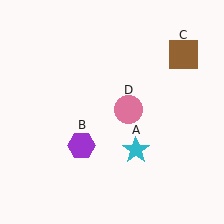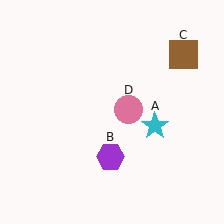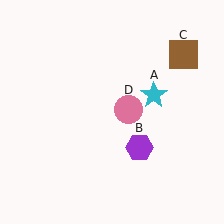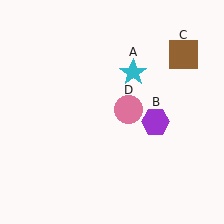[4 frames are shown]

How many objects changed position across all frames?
2 objects changed position: cyan star (object A), purple hexagon (object B).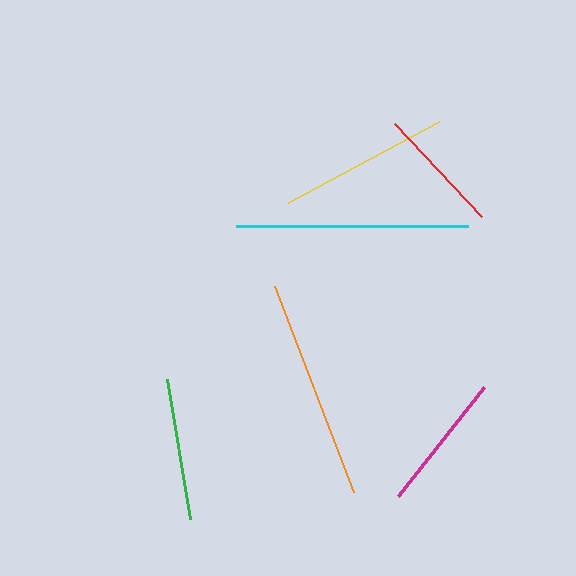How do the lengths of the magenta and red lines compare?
The magenta and red lines are approximately the same length.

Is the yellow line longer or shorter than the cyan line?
The cyan line is longer than the yellow line.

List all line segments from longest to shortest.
From longest to shortest: cyan, orange, yellow, green, magenta, red.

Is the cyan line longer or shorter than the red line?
The cyan line is longer than the red line.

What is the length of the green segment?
The green segment is approximately 142 pixels long.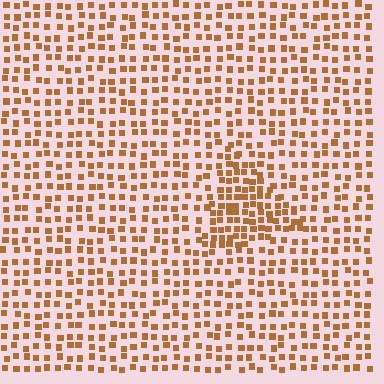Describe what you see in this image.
The image contains small brown elements arranged at two different densities. A triangle-shaped region is visible where the elements are more densely packed than the surrounding area.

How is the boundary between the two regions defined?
The boundary is defined by a change in element density (approximately 1.8x ratio). All elements are the same color, size, and shape.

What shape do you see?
I see a triangle.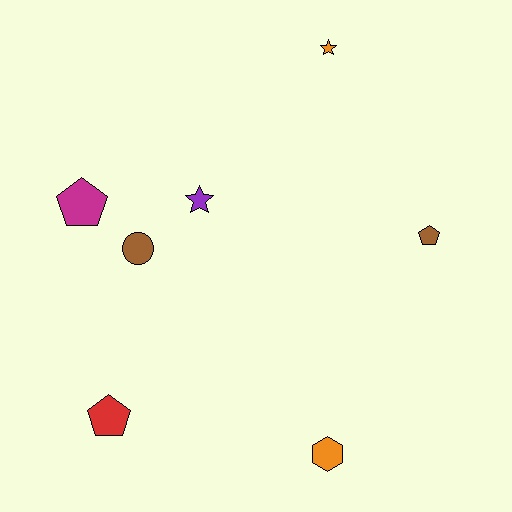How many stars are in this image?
There are 2 stars.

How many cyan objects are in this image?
There are no cyan objects.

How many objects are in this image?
There are 7 objects.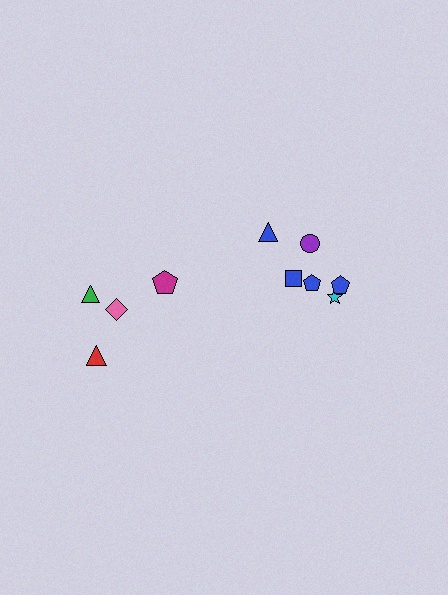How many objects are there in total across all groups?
There are 10 objects.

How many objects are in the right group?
There are 6 objects.